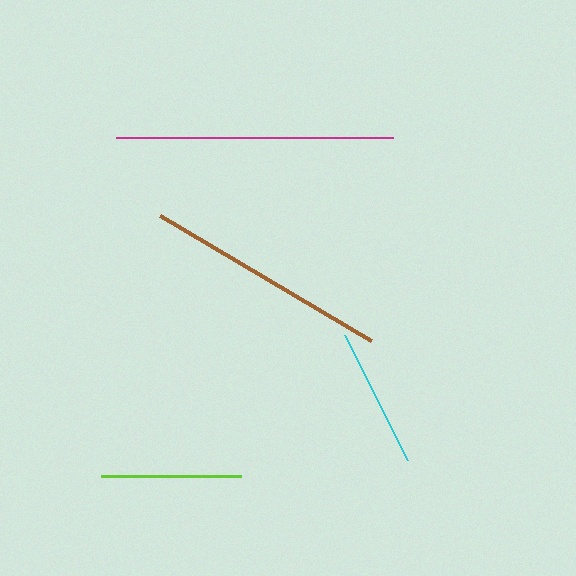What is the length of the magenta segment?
The magenta segment is approximately 277 pixels long.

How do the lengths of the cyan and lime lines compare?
The cyan and lime lines are approximately the same length.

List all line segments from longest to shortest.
From longest to shortest: magenta, brown, cyan, lime.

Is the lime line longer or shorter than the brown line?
The brown line is longer than the lime line.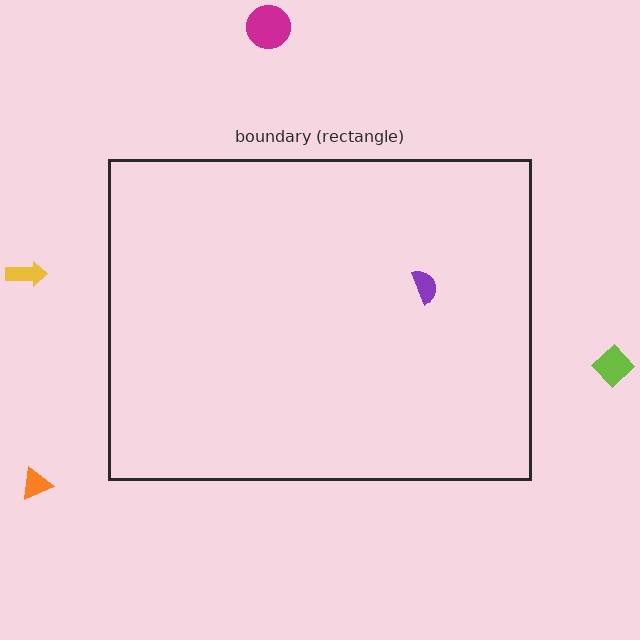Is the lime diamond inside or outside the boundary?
Outside.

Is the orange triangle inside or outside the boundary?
Outside.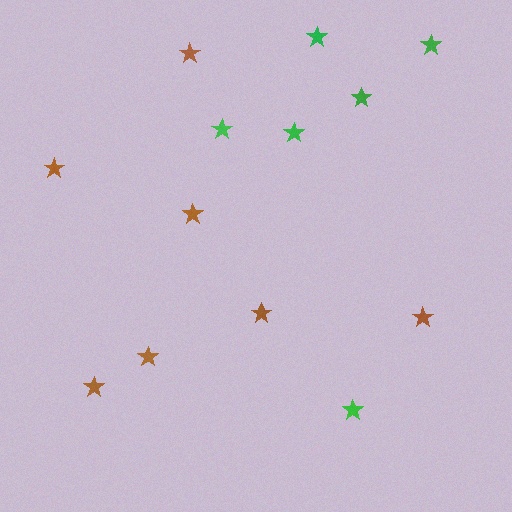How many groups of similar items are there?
There are 2 groups: one group of green stars (6) and one group of brown stars (7).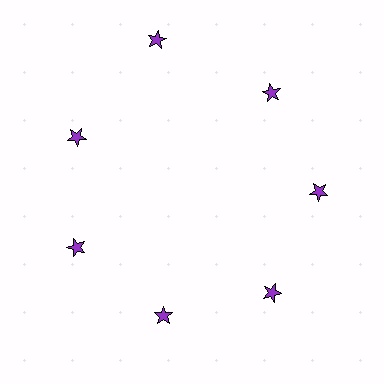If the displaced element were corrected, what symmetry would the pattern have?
It would have 7-fold rotational symmetry — the pattern would map onto itself every 51 degrees.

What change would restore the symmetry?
The symmetry would be restored by moving it inward, back onto the ring so that all 7 stars sit at equal angles and equal distance from the center.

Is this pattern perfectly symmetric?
No. The 7 purple stars are arranged in a ring, but one element near the 12 o'clock position is pushed outward from the center, breaking the 7-fold rotational symmetry.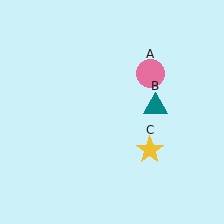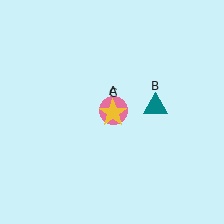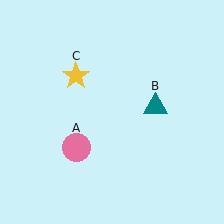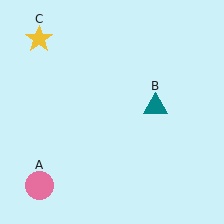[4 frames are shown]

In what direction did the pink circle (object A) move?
The pink circle (object A) moved down and to the left.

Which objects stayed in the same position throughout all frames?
Teal triangle (object B) remained stationary.